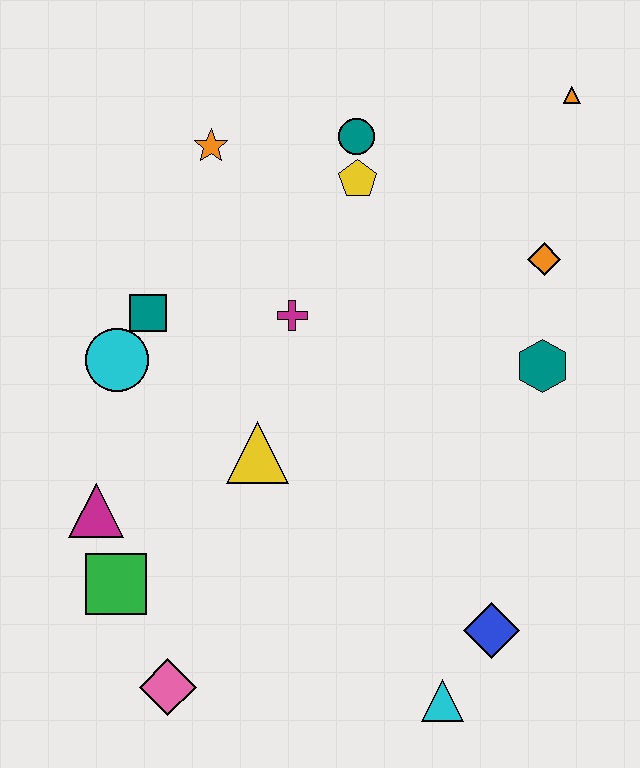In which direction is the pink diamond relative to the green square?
The pink diamond is below the green square.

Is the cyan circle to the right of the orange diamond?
No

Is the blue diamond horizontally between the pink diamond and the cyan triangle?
No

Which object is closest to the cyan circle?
The teal square is closest to the cyan circle.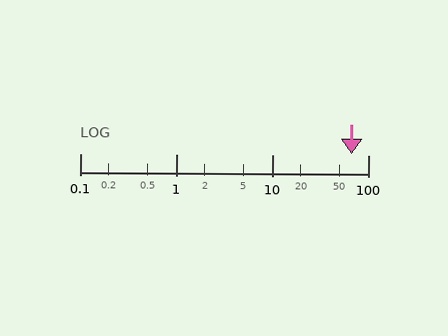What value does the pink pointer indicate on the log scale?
The pointer indicates approximately 68.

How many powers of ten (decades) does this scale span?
The scale spans 3 decades, from 0.1 to 100.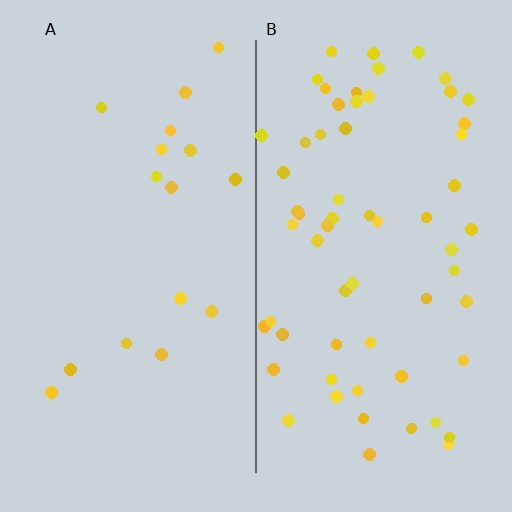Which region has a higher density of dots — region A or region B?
B (the right).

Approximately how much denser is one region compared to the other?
Approximately 3.7× — region B over region A.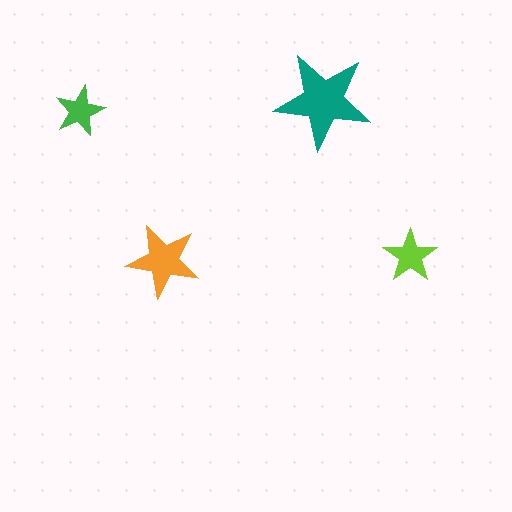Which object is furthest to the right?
The lime star is rightmost.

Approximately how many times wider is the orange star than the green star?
About 1.5 times wider.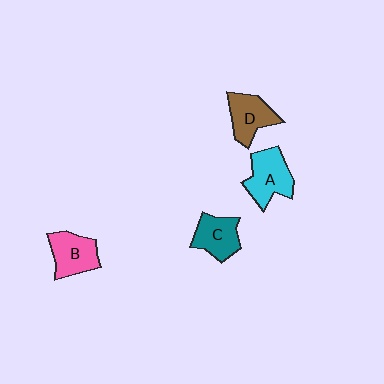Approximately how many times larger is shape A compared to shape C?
Approximately 1.2 times.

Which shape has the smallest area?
Shape C (teal).